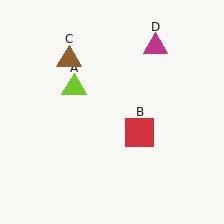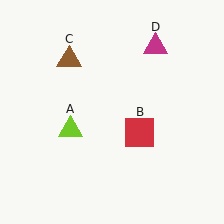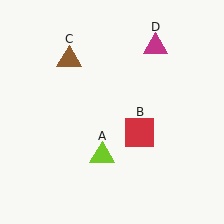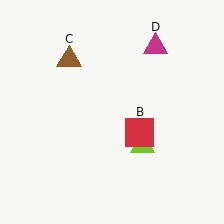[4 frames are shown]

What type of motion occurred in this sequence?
The lime triangle (object A) rotated counterclockwise around the center of the scene.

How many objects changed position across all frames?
1 object changed position: lime triangle (object A).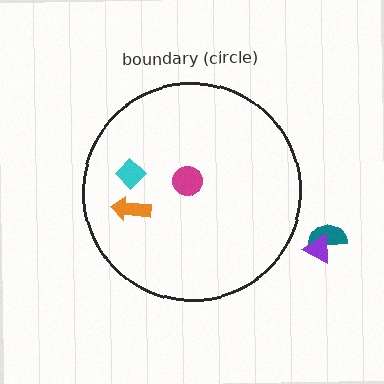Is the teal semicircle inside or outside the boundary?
Outside.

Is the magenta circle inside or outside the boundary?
Inside.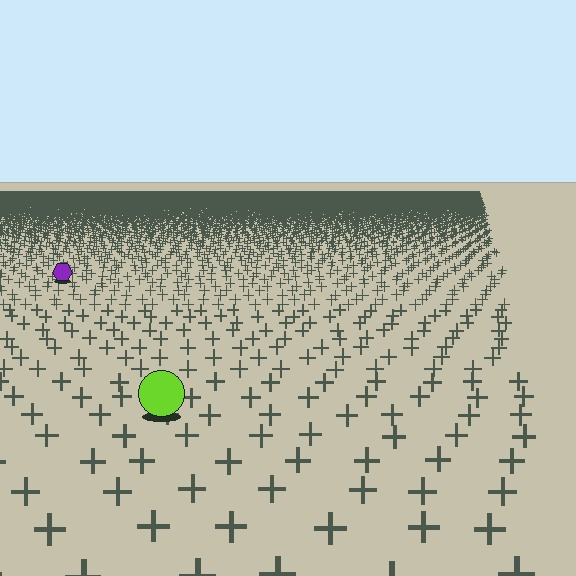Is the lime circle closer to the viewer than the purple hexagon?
Yes. The lime circle is closer — you can tell from the texture gradient: the ground texture is coarser near it.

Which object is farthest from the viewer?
The purple hexagon is farthest from the viewer. It appears smaller and the ground texture around it is denser.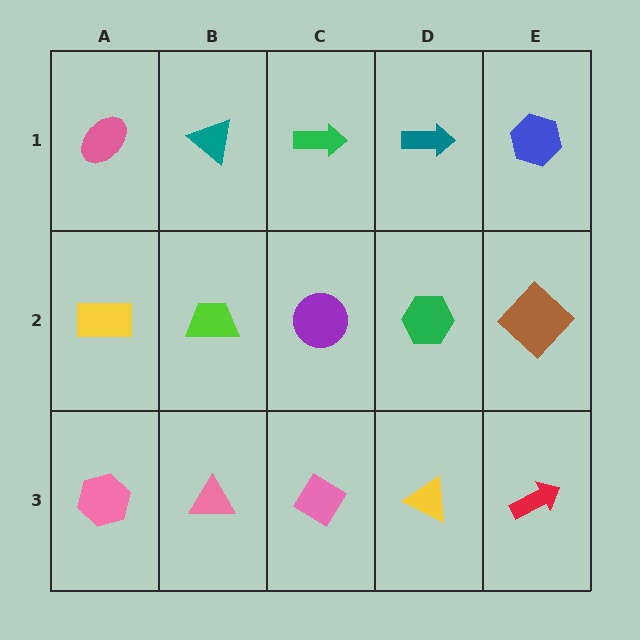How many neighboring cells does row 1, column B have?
3.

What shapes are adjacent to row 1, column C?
A purple circle (row 2, column C), a teal triangle (row 1, column B), a teal arrow (row 1, column D).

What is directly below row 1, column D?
A green hexagon.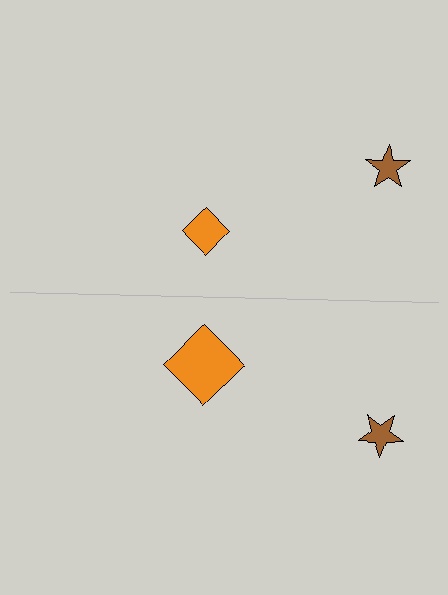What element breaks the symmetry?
The orange diamond on the bottom side has a different size than its mirror counterpart.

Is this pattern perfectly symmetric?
No, the pattern is not perfectly symmetric. The orange diamond on the bottom side has a different size than its mirror counterpart.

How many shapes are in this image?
There are 4 shapes in this image.